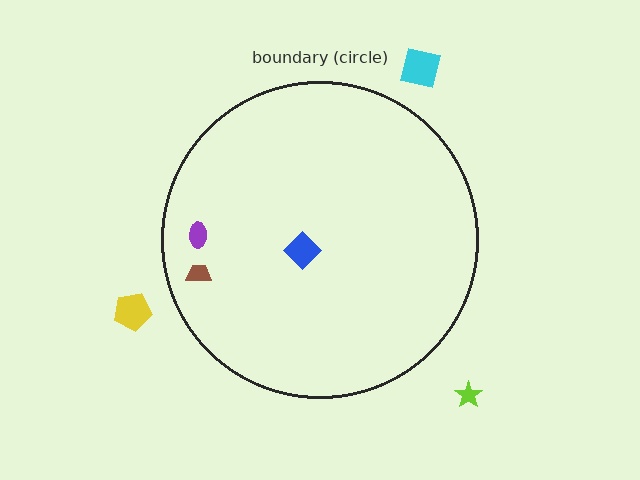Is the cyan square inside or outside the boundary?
Outside.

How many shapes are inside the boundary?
3 inside, 3 outside.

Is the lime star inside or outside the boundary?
Outside.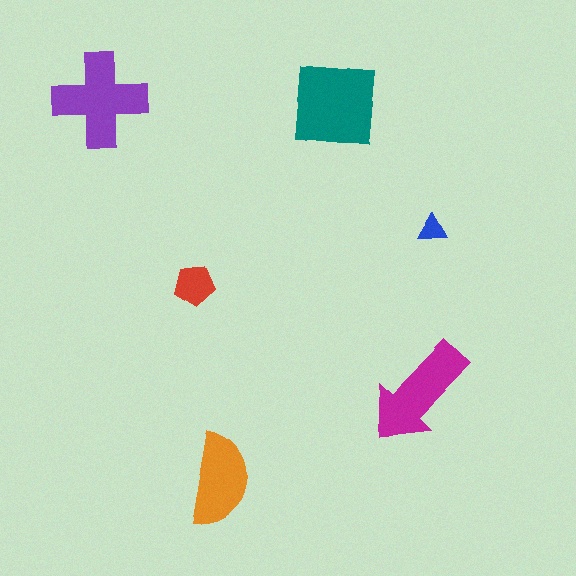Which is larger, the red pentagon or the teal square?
The teal square.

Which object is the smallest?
The blue triangle.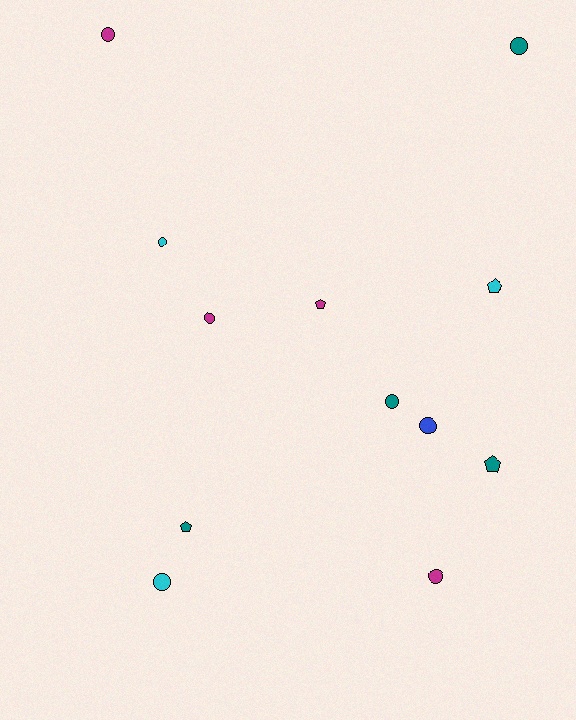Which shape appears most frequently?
Circle, with 8 objects.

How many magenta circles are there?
There are 3 magenta circles.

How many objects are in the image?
There are 12 objects.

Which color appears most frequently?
Teal, with 4 objects.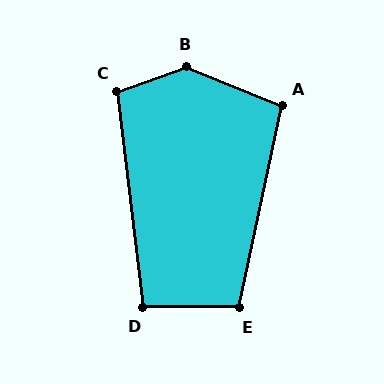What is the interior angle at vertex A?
Approximately 100 degrees (obtuse).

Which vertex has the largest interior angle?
B, at approximately 138 degrees.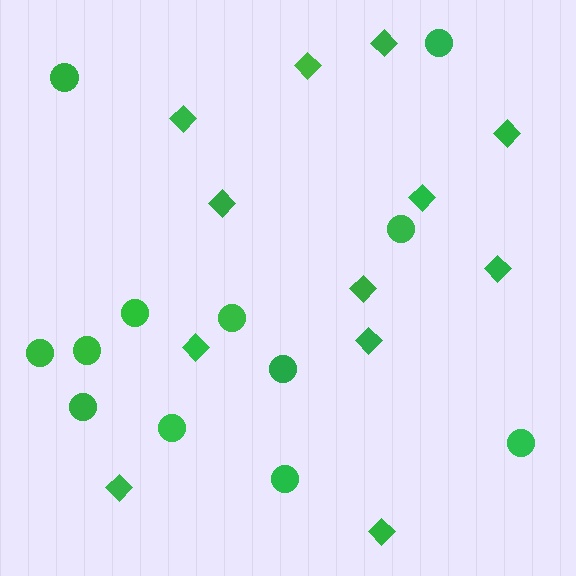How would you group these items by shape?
There are 2 groups: one group of diamonds (12) and one group of circles (12).